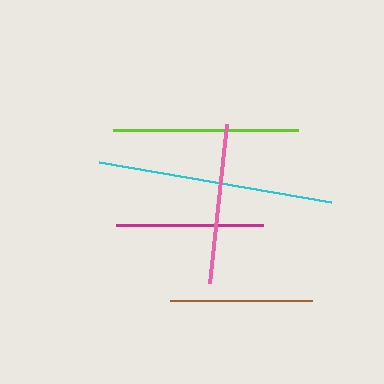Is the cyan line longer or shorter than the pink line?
The cyan line is longer than the pink line.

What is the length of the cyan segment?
The cyan segment is approximately 236 pixels long.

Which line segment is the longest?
The cyan line is the longest at approximately 236 pixels.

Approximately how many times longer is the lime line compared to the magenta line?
The lime line is approximately 1.3 times the length of the magenta line.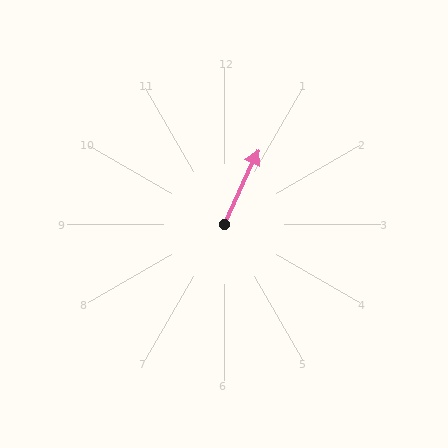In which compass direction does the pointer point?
Northeast.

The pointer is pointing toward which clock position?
Roughly 1 o'clock.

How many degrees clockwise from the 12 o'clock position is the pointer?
Approximately 25 degrees.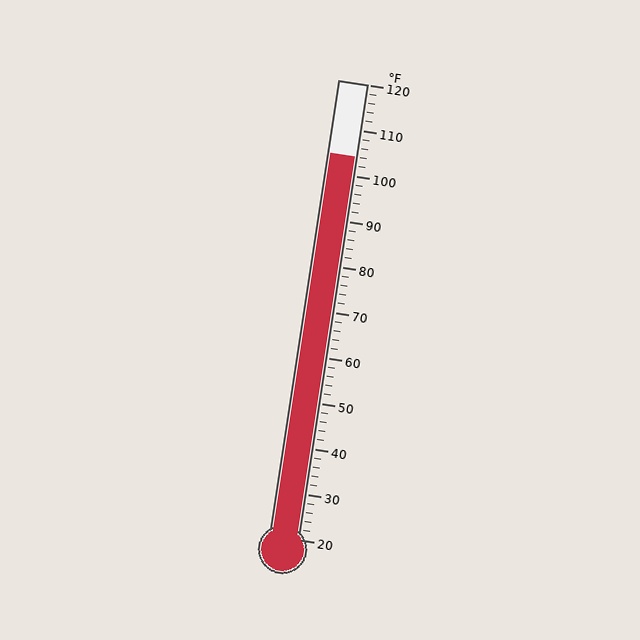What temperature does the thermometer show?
The thermometer shows approximately 104°F.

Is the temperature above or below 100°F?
The temperature is above 100°F.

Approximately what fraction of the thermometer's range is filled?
The thermometer is filled to approximately 85% of its range.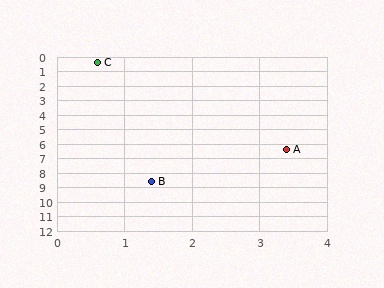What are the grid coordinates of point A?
Point A is at approximately (3.4, 6.4).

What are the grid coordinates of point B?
Point B is at approximately (1.4, 8.6).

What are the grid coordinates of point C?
Point C is at approximately (0.6, 0.4).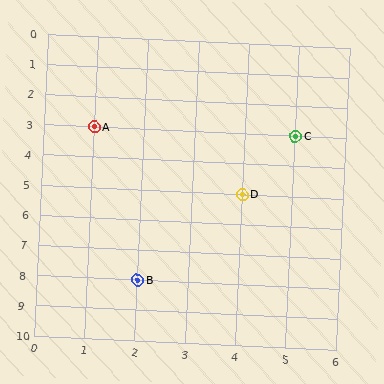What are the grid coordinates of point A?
Point A is at grid coordinates (1, 3).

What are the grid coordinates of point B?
Point B is at grid coordinates (2, 8).